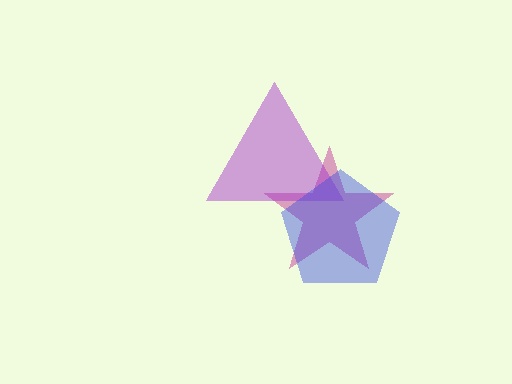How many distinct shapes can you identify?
There are 3 distinct shapes: a magenta star, a purple triangle, a blue pentagon.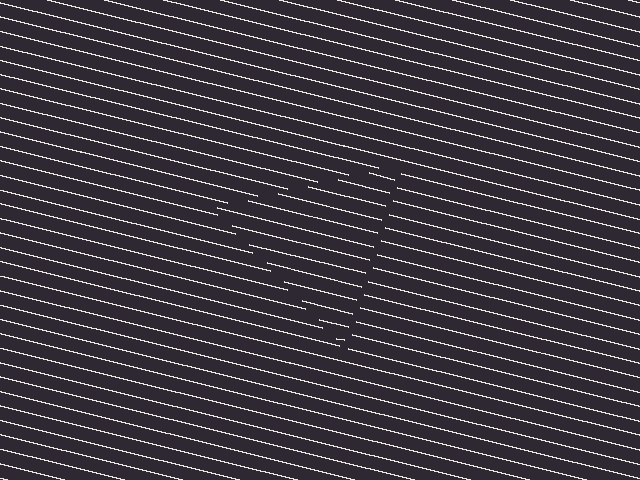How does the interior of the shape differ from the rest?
The interior of the shape contains the same grating, shifted by half a period — the contour is defined by the phase discontinuity where line-ends from the inner and outer gratings abut.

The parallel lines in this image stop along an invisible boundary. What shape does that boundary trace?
An illusory triangle. The interior of the shape contains the same grating, shifted by half a period — the contour is defined by the phase discontinuity where line-ends from the inner and outer gratings abut.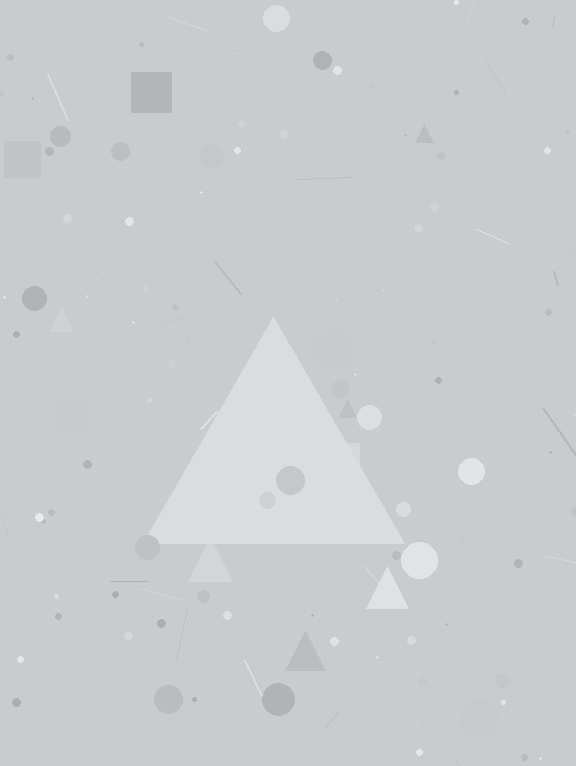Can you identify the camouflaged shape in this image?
The camouflaged shape is a triangle.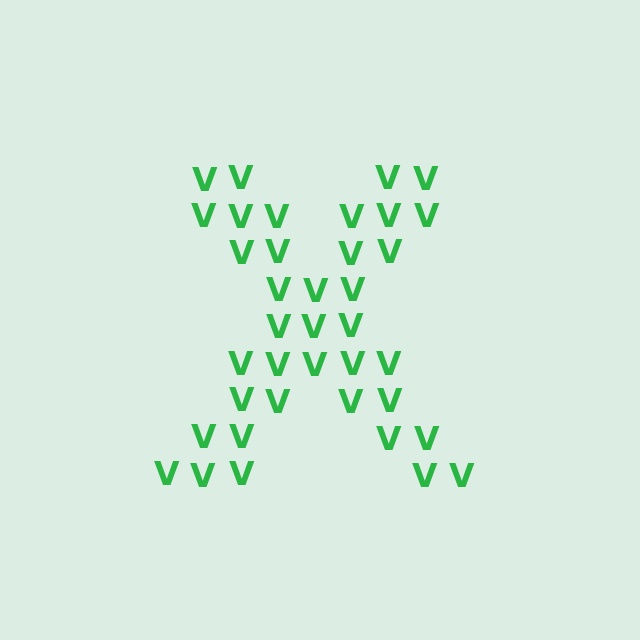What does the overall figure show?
The overall figure shows the letter X.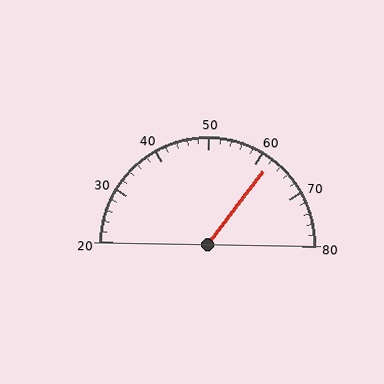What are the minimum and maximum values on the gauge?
The gauge ranges from 20 to 80.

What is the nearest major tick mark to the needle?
The nearest major tick mark is 60.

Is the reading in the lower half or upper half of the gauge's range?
The reading is in the upper half of the range (20 to 80).